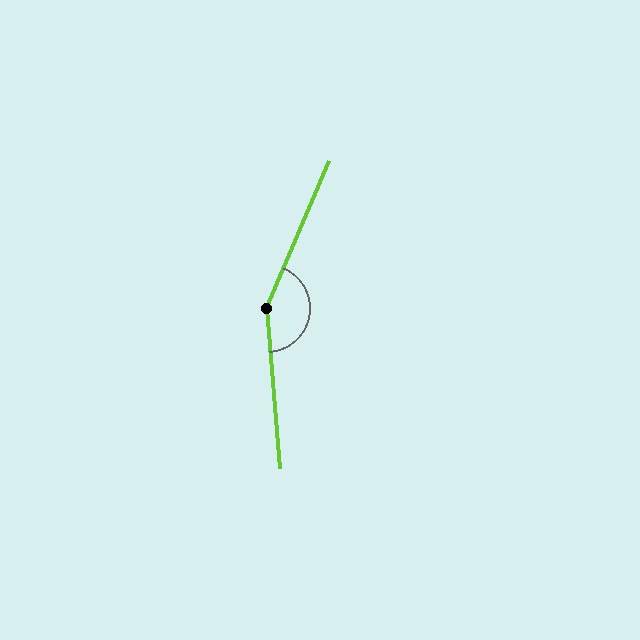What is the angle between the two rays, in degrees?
Approximately 152 degrees.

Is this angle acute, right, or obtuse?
It is obtuse.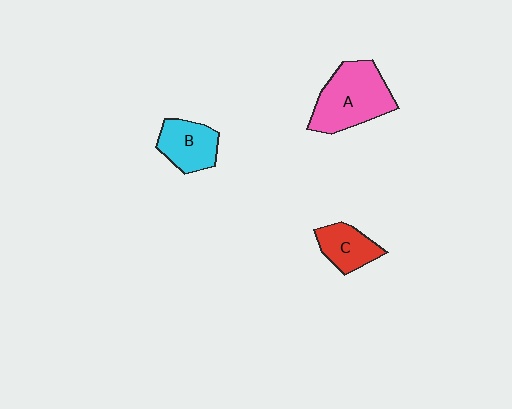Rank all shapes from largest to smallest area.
From largest to smallest: A (pink), B (cyan), C (red).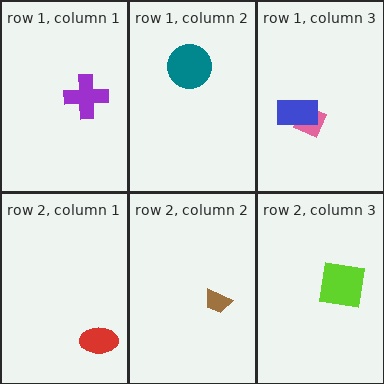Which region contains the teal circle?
The row 1, column 2 region.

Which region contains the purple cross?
The row 1, column 1 region.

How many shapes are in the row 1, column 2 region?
1.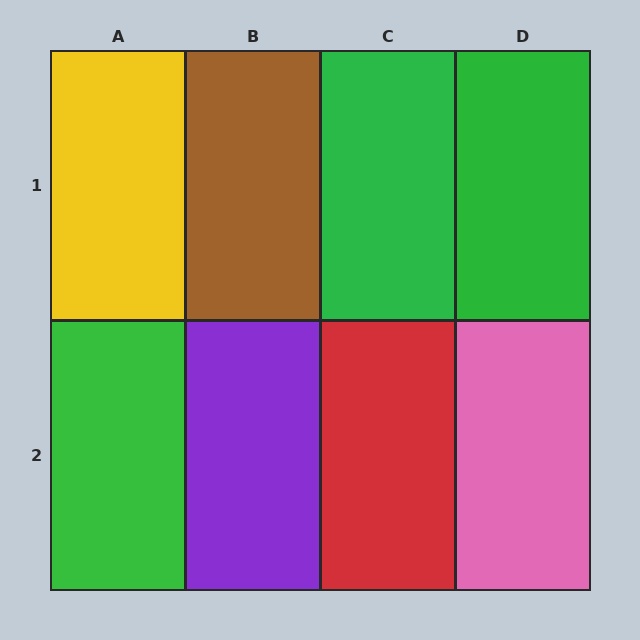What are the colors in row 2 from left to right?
Green, purple, red, pink.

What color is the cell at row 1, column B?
Brown.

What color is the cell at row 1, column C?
Green.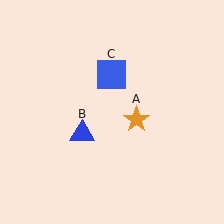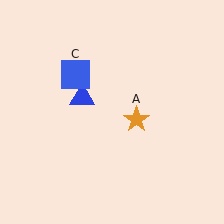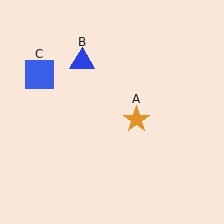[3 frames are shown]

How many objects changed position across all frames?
2 objects changed position: blue triangle (object B), blue square (object C).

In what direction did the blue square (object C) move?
The blue square (object C) moved left.